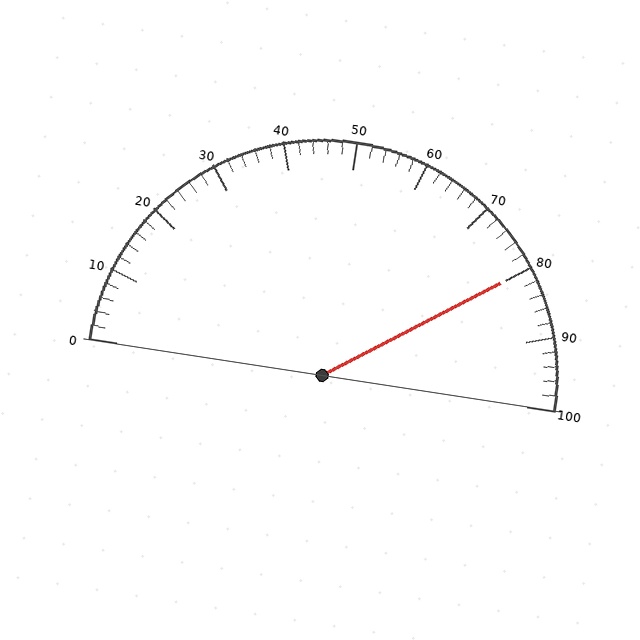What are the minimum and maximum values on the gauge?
The gauge ranges from 0 to 100.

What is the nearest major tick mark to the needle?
The nearest major tick mark is 80.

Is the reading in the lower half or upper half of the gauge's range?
The reading is in the upper half of the range (0 to 100).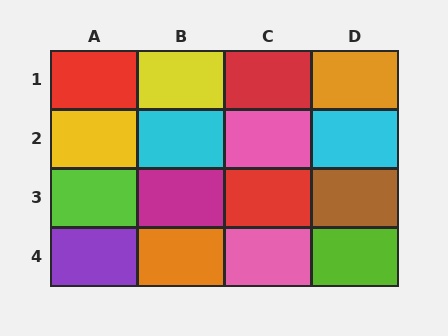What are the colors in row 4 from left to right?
Purple, orange, pink, lime.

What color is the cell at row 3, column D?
Brown.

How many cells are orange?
2 cells are orange.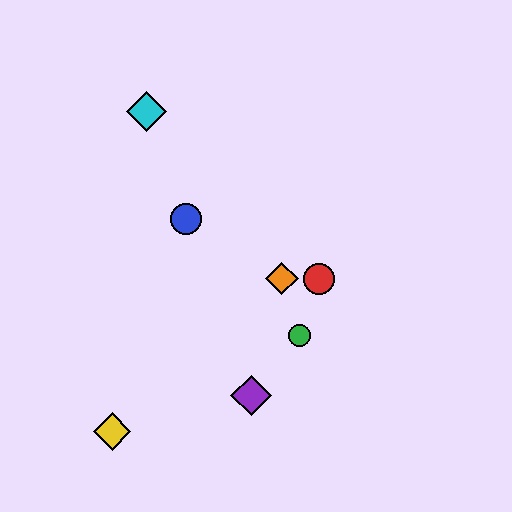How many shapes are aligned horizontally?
2 shapes (the red circle, the orange diamond) are aligned horizontally.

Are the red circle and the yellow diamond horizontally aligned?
No, the red circle is at y≈279 and the yellow diamond is at y≈431.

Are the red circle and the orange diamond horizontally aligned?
Yes, both are at y≈279.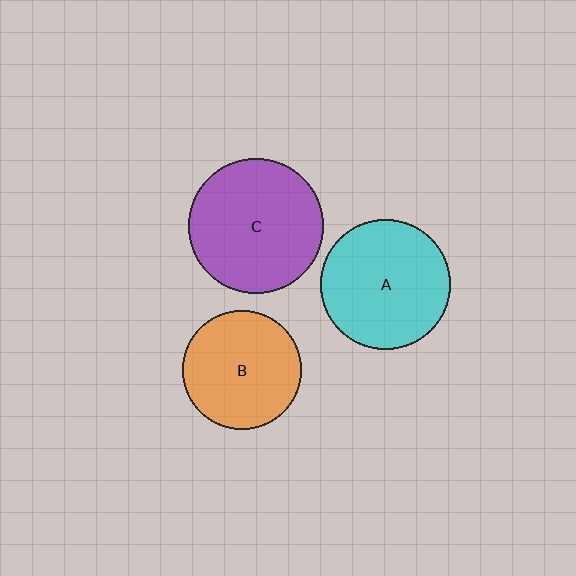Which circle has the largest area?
Circle C (purple).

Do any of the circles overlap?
No, none of the circles overlap.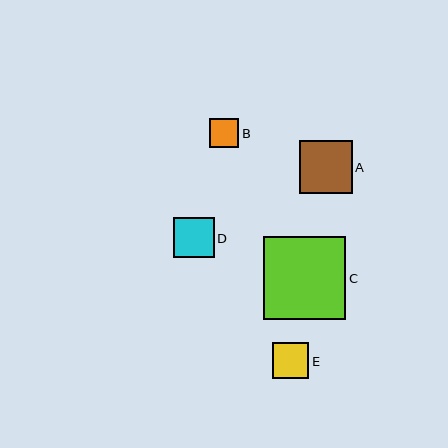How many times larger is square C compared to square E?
Square C is approximately 2.3 times the size of square E.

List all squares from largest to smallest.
From largest to smallest: C, A, D, E, B.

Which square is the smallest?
Square B is the smallest with a size of approximately 29 pixels.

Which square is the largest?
Square C is the largest with a size of approximately 82 pixels.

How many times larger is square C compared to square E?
Square C is approximately 2.3 times the size of square E.